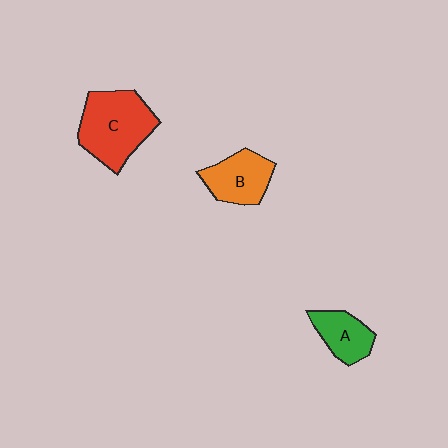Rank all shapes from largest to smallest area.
From largest to smallest: C (red), B (orange), A (green).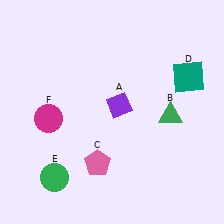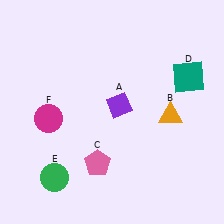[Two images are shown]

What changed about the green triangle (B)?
In Image 1, B is green. In Image 2, it changed to orange.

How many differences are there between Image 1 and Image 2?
There is 1 difference between the two images.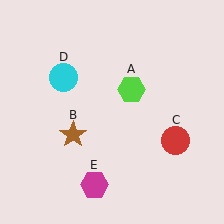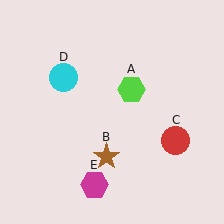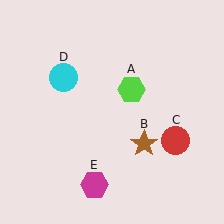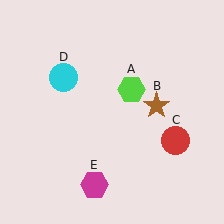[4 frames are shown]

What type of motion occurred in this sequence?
The brown star (object B) rotated counterclockwise around the center of the scene.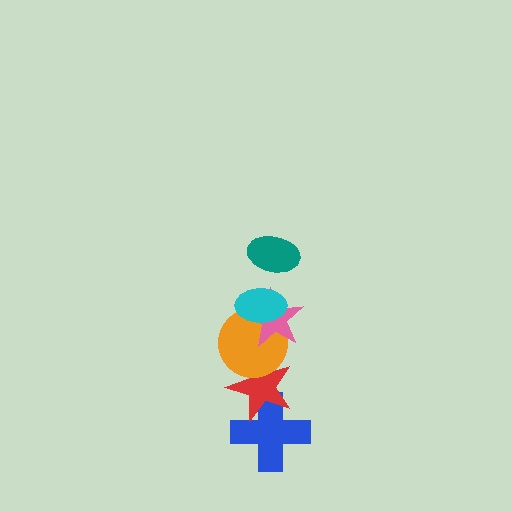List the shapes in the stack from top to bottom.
From top to bottom: the teal ellipse, the cyan ellipse, the pink star, the orange circle, the red star, the blue cross.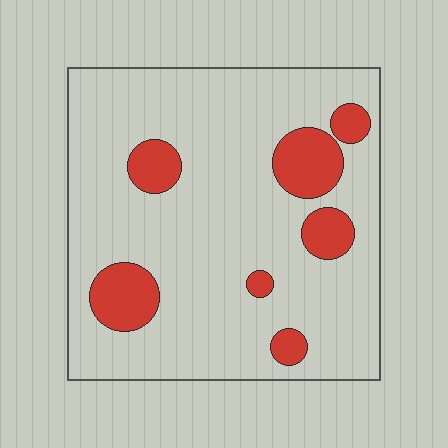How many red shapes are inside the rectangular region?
7.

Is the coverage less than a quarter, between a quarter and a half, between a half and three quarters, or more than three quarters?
Less than a quarter.